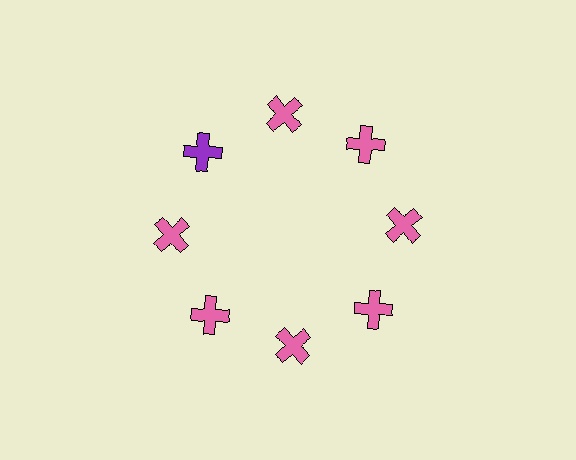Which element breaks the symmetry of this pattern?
The purple cross at roughly the 10 o'clock position breaks the symmetry. All other shapes are pink crosses.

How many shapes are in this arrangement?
There are 8 shapes arranged in a ring pattern.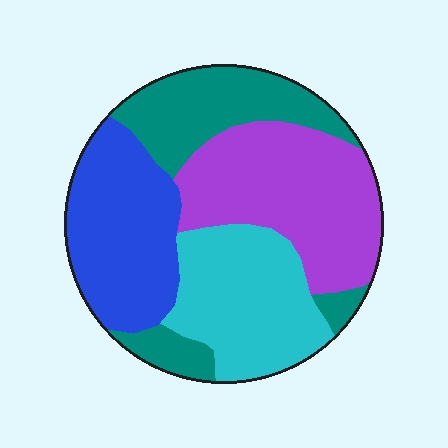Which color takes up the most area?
Purple, at roughly 30%.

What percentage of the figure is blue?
Blue takes up between a sixth and a third of the figure.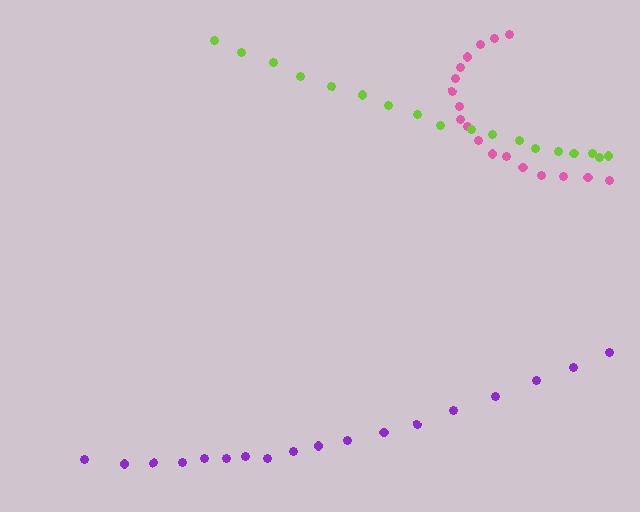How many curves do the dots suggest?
There are 3 distinct paths.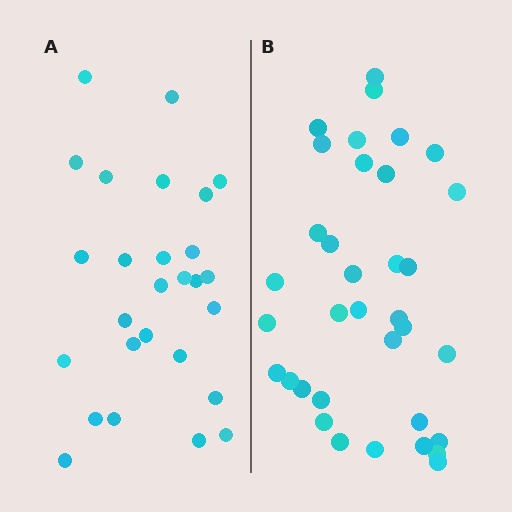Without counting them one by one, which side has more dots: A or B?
Region B (the right region) has more dots.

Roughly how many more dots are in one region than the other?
Region B has roughly 8 or so more dots than region A.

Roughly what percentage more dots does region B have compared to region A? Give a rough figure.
About 30% more.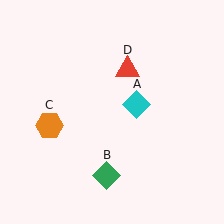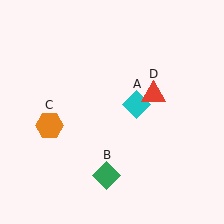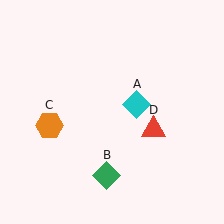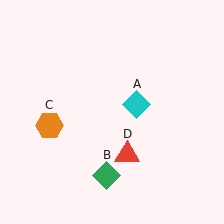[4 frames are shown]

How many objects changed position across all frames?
1 object changed position: red triangle (object D).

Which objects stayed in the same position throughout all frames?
Cyan diamond (object A) and green diamond (object B) and orange hexagon (object C) remained stationary.